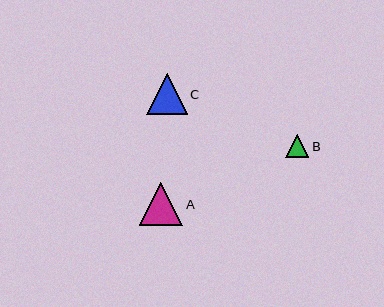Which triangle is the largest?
Triangle A is the largest with a size of approximately 44 pixels.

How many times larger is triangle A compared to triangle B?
Triangle A is approximately 1.9 times the size of triangle B.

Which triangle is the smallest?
Triangle B is the smallest with a size of approximately 23 pixels.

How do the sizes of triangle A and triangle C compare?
Triangle A and triangle C are approximately the same size.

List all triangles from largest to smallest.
From largest to smallest: A, C, B.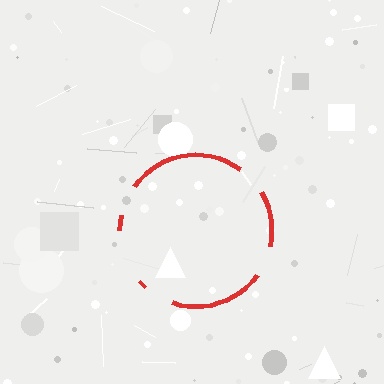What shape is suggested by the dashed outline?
The dashed outline suggests a circle.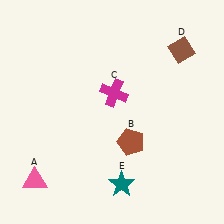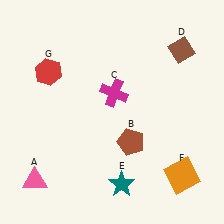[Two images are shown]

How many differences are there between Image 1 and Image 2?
There are 2 differences between the two images.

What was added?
An orange square (F), a red hexagon (G) were added in Image 2.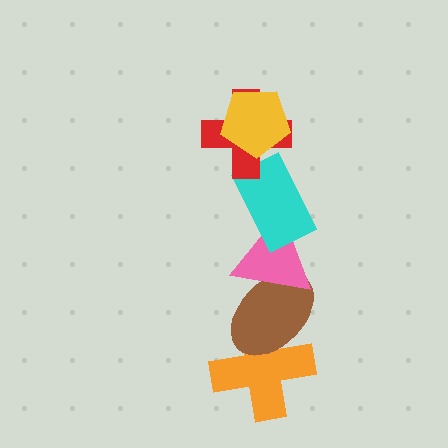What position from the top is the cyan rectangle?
The cyan rectangle is 3rd from the top.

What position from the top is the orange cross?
The orange cross is 6th from the top.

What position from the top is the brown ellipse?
The brown ellipse is 5th from the top.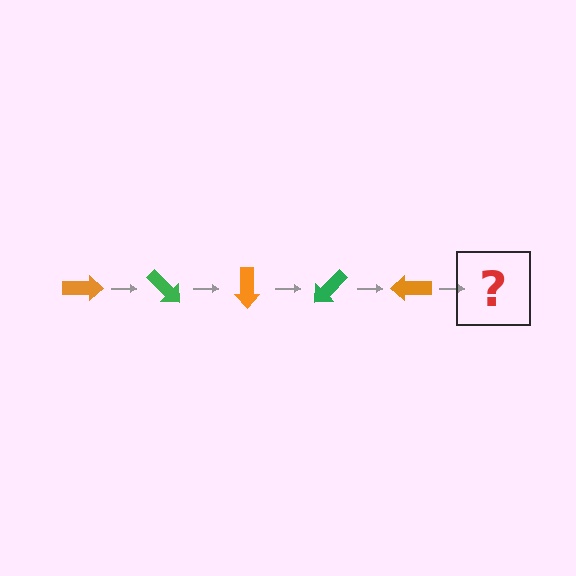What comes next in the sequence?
The next element should be a green arrow, rotated 225 degrees from the start.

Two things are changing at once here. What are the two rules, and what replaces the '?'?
The two rules are that it rotates 45 degrees each step and the color cycles through orange and green. The '?' should be a green arrow, rotated 225 degrees from the start.